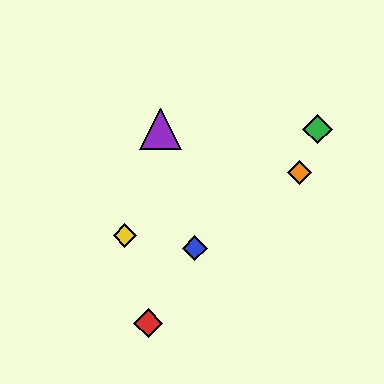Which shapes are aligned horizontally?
The green diamond, the purple triangle are aligned horizontally.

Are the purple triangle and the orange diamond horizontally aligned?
No, the purple triangle is at y≈129 and the orange diamond is at y≈173.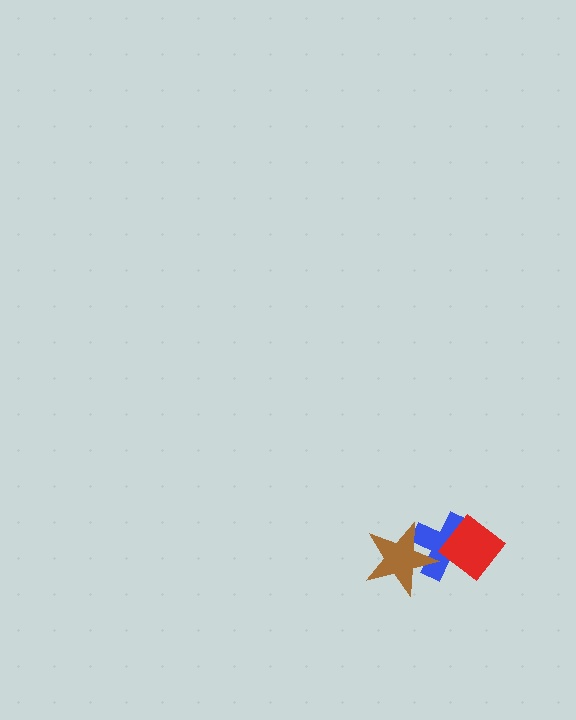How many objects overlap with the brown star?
1 object overlaps with the brown star.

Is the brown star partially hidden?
No, no other shape covers it.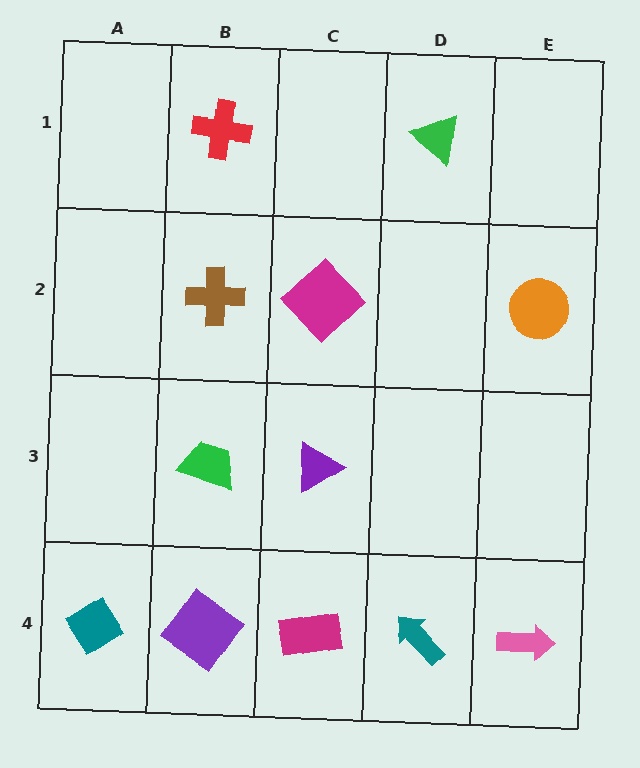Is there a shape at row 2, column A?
No, that cell is empty.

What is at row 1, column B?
A red cross.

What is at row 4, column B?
A purple diamond.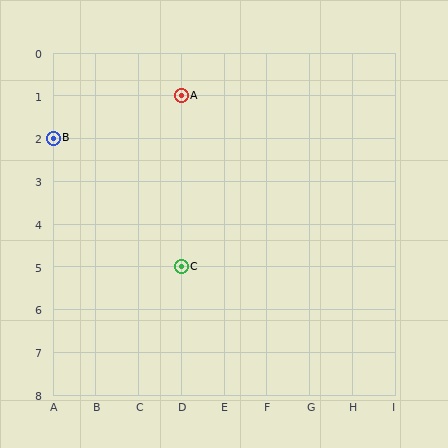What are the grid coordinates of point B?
Point B is at grid coordinates (A, 2).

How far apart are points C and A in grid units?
Points C and A are 4 rows apart.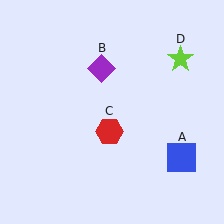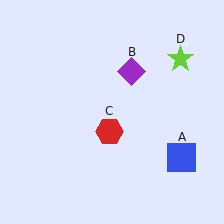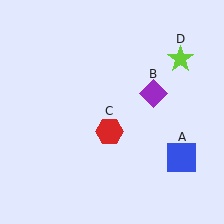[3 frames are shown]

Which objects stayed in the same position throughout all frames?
Blue square (object A) and red hexagon (object C) and lime star (object D) remained stationary.